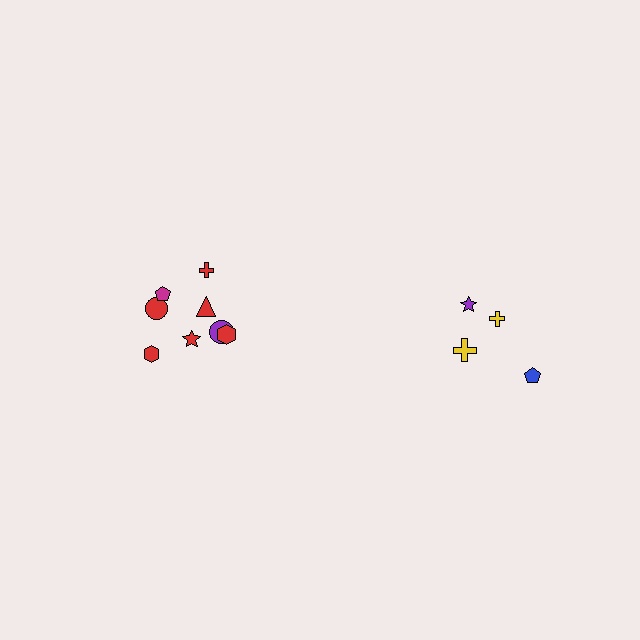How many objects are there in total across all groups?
There are 12 objects.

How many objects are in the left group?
There are 8 objects.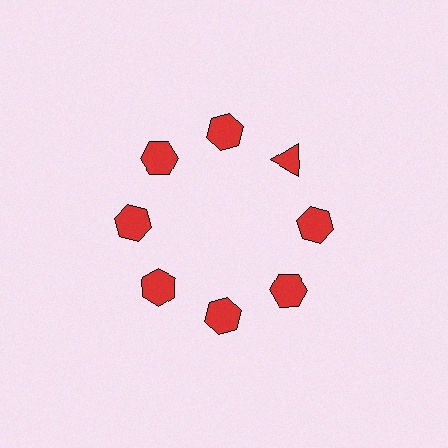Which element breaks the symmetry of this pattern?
The red triangle at roughly the 2 o'clock position breaks the symmetry. All other shapes are red hexagons.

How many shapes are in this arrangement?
There are 8 shapes arranged in a ring pattern.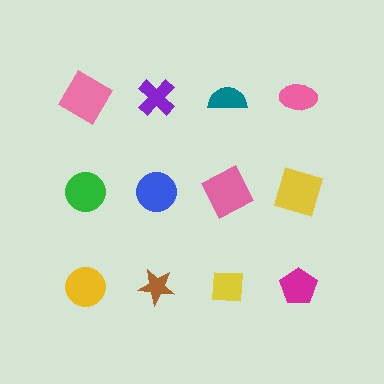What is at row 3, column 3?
A yellow square.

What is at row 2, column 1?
A green circle.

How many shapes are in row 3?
4 shapes.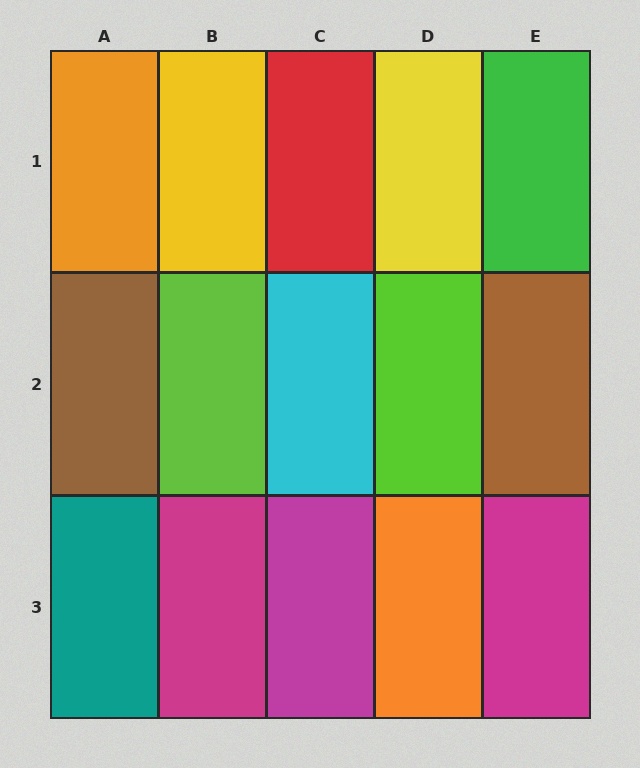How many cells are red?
1 cell is red.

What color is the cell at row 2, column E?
Brown.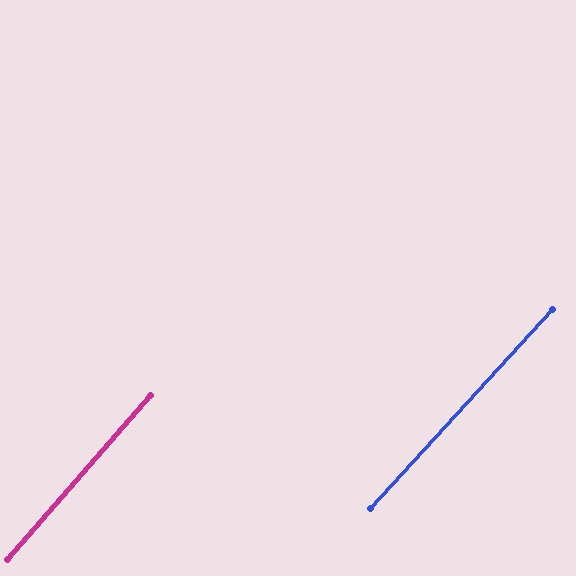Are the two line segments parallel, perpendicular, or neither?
Parallel — their directions differ by only 1.4°.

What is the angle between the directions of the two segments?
Approximately 1 degree.